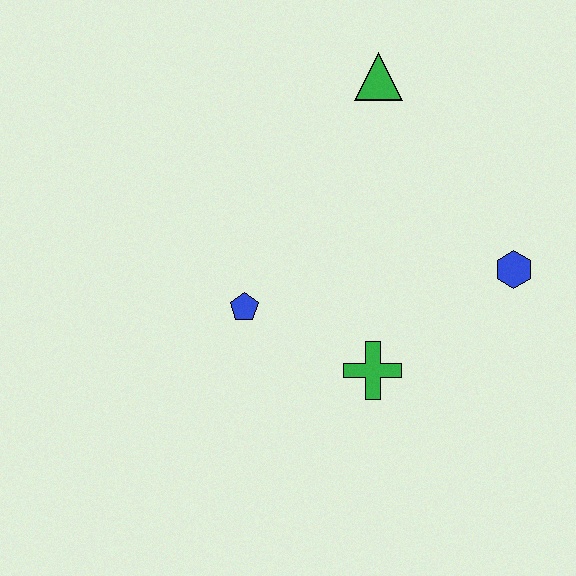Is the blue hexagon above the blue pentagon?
Yes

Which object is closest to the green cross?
The blue pentagon is closest to the green cross.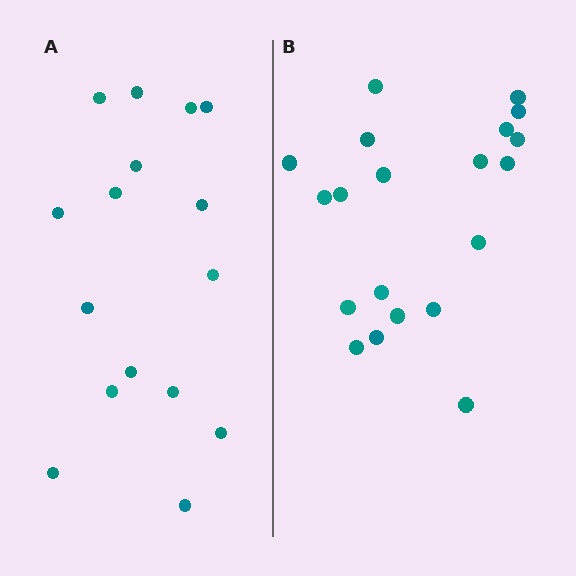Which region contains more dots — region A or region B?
Region B (the right region) has more dots.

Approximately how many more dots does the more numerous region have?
Region B has about 4 more dots than region A.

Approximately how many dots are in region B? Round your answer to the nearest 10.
About 20 dots.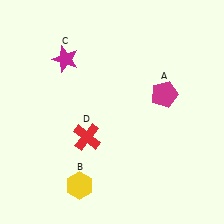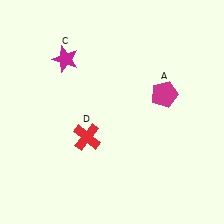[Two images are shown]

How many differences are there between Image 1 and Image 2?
There is 1 difference between the two images.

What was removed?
The yellow hexagon (B) was removed in Image 2.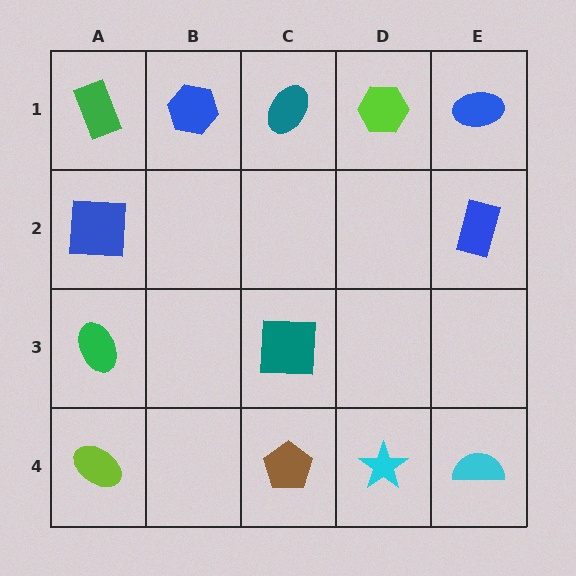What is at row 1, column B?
A blue hexagon.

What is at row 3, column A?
A green ellipse.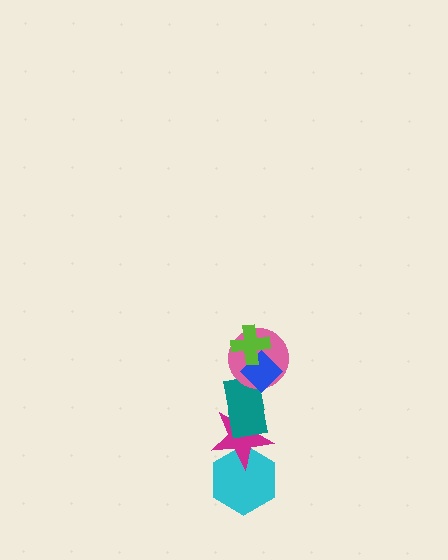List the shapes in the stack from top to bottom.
From top to bottom: the lime cross, the blue diamond, the pink circle, the teal rectangle, the magenta star, the cyan hexagon.